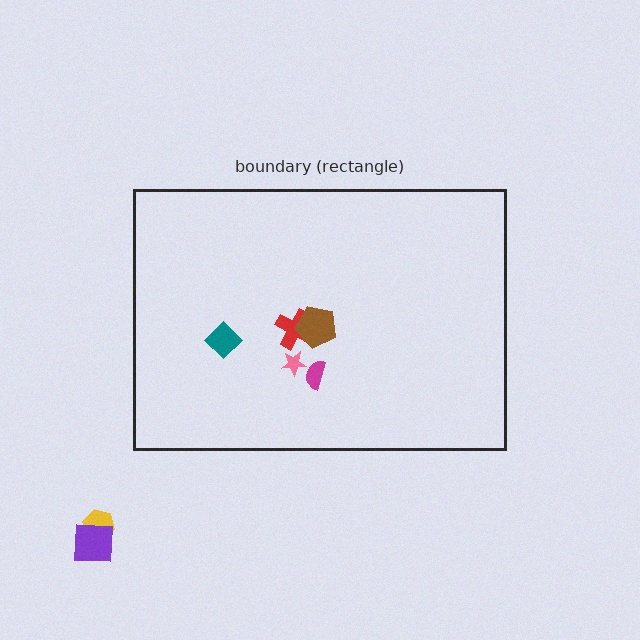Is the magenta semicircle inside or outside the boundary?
Inside.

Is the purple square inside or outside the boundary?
Outside.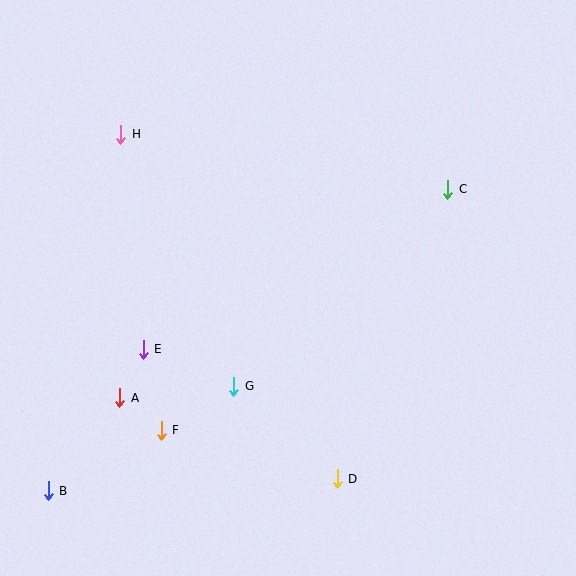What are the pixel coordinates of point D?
Point D is at (337, 479).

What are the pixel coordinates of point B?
Point B is at (48, 491).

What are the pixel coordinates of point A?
Point A is at (120, 398).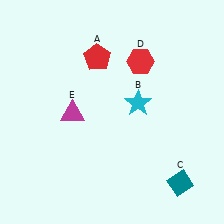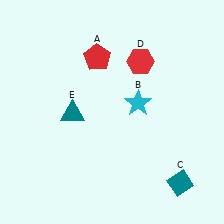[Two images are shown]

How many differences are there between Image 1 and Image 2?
There is 1 difference between the two images.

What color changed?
The triangle (E) changed from magenta in Image 1 to teal in Image 2.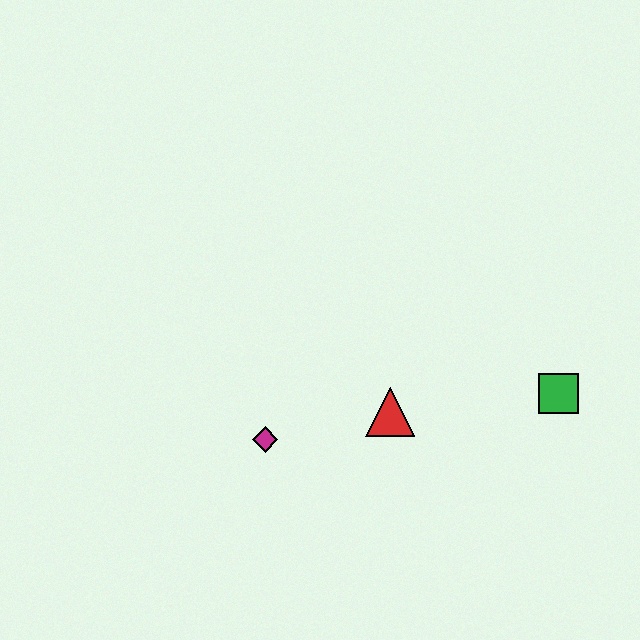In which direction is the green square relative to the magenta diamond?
The green square is to the right of the magenta diamond.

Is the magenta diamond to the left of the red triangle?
Yes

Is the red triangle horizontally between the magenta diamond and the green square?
Yes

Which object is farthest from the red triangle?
The green square is farthest from the red triangle.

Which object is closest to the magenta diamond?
The red triangle is closest to the magenta diamond.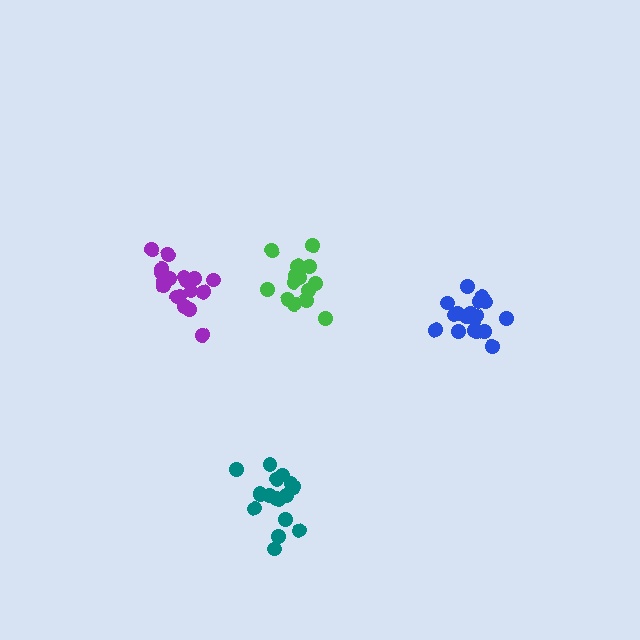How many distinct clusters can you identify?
There are 4 distinct clusters.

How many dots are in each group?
Group 1: 18 dots, Group 2: 14 dots, Group 3: 17 dots, Group 4: 19 dots (68 total).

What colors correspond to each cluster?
The clusters are colored: blue, green, teal, purple.